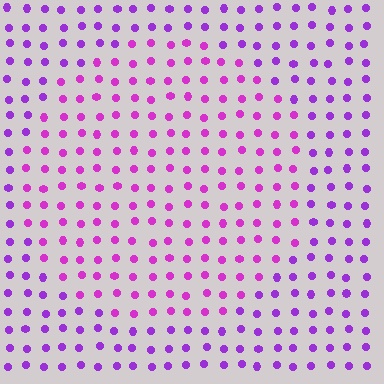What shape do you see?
I see a circle.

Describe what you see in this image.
The image is filled with small purple elements in a uniform arrangement. A circle-shaped region is visible where the elements are tinted to a slightly different hue, forming a subtle color boundary.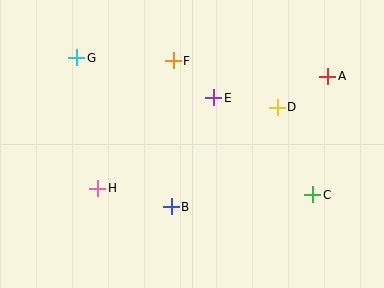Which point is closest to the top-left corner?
Point G is closest to the top-left corner.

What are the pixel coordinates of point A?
Point A is at (328, 76).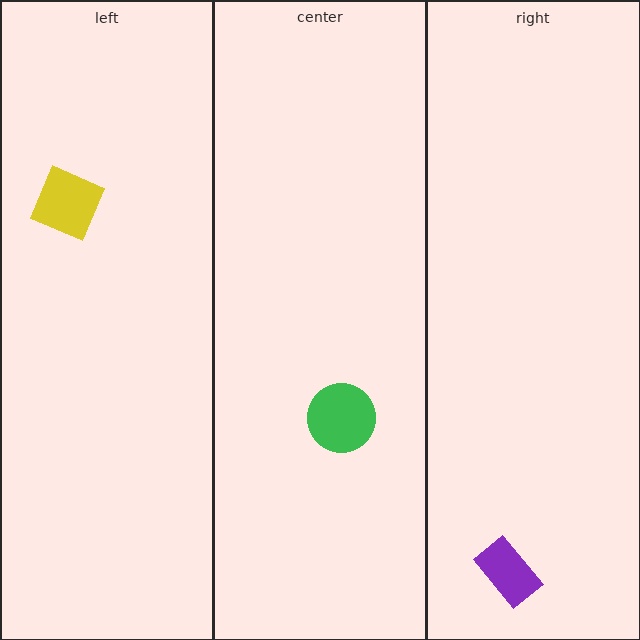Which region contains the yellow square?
The left region.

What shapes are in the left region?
The yellow square.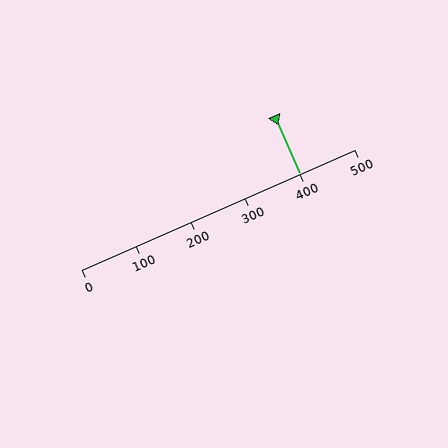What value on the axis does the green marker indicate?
The marker indicates approximately 400.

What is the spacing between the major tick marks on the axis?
The major ticks are spaced 100 apart.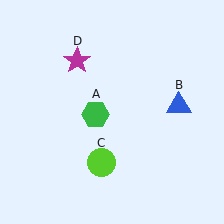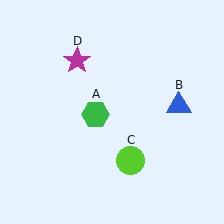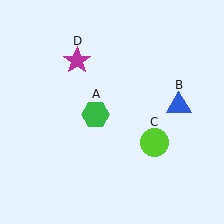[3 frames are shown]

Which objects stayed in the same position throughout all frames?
Green hexagon (object A) and blue triangle (object B) and magenta star (object D) remained stationary.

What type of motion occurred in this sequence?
The lime circle (object C) rotated counterclockwise around the center of the scene.